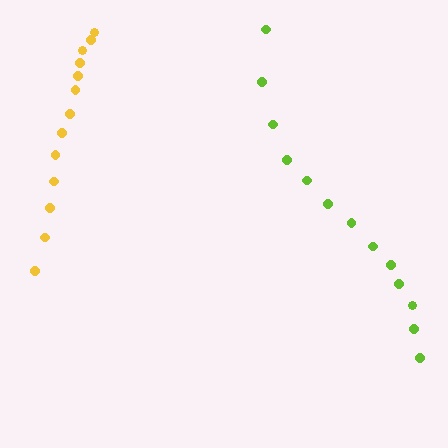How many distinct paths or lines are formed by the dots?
There are 2 distinct paths.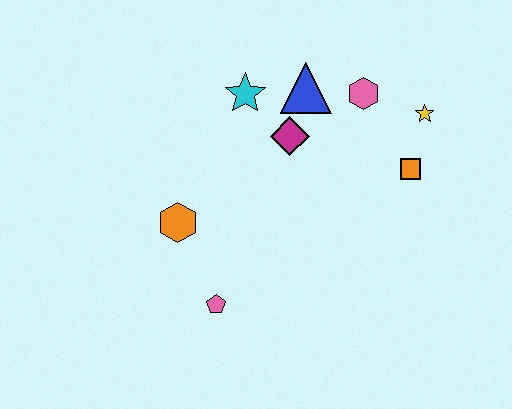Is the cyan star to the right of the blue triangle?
No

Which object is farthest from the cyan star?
The pink pentagon is farthest from the cyan star.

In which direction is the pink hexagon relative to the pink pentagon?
The pink hexagon is above the pink pentagon.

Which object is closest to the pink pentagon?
The orange hexagon is closest to the pink pentagon.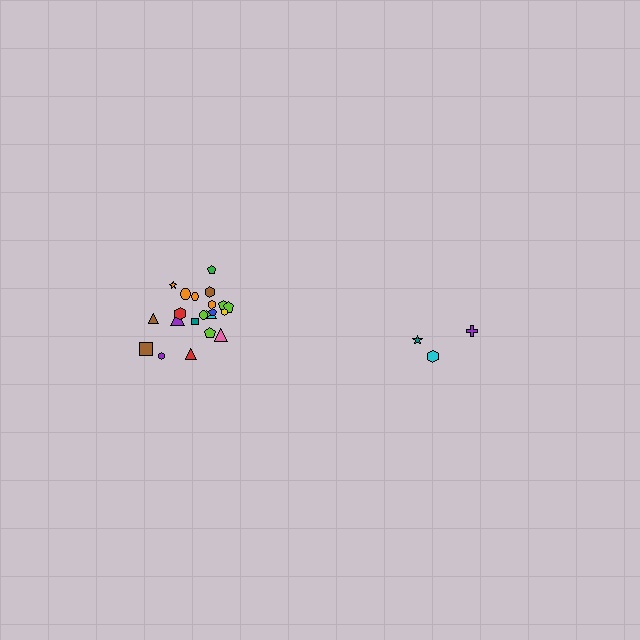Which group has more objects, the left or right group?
The left group.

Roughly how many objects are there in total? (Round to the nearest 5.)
Roughly 25 objects in total.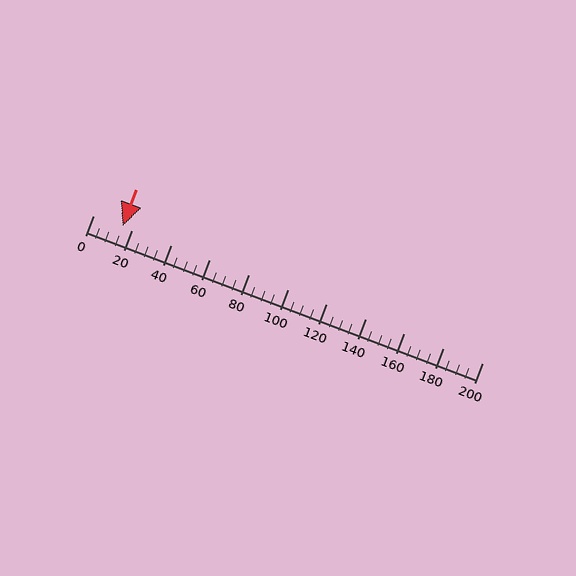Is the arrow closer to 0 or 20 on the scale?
The arrow is closer to 20.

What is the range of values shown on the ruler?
The ruler shows values from 0 to 200.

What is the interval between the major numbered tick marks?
The major tick marks are spaced 20 units apart.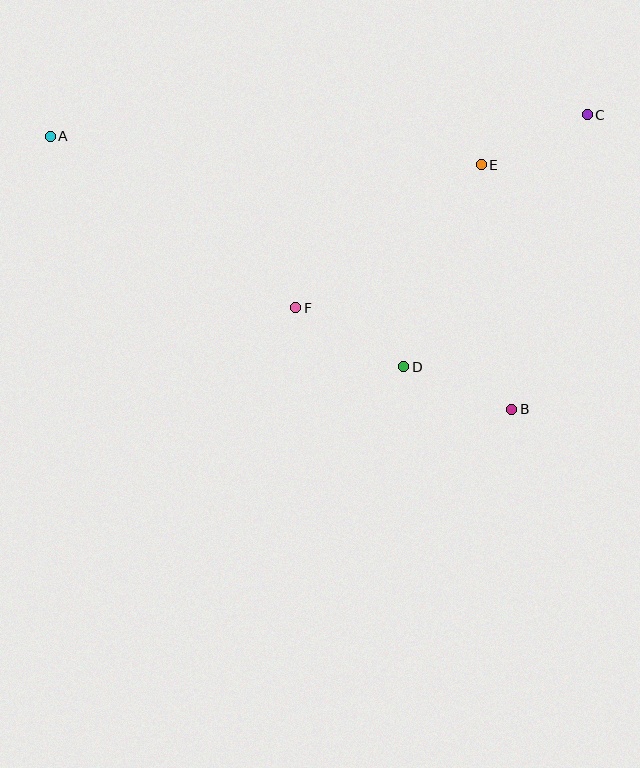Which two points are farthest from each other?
Points A and C are farthest from each other.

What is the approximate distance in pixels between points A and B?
The distance between A and B is approximately 536 pixels.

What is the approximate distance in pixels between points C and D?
The distance between C and D is approximately 312 pixels.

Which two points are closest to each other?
Points B and D are closest to each other.